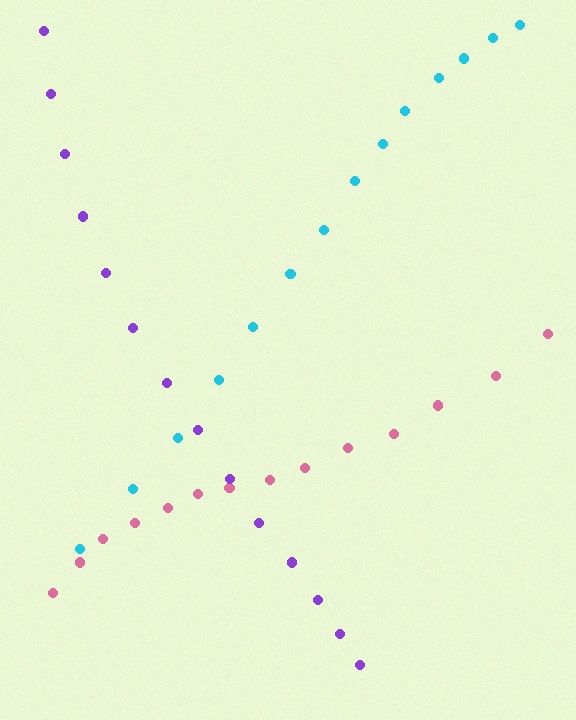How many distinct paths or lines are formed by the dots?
There are 3 distinct paths.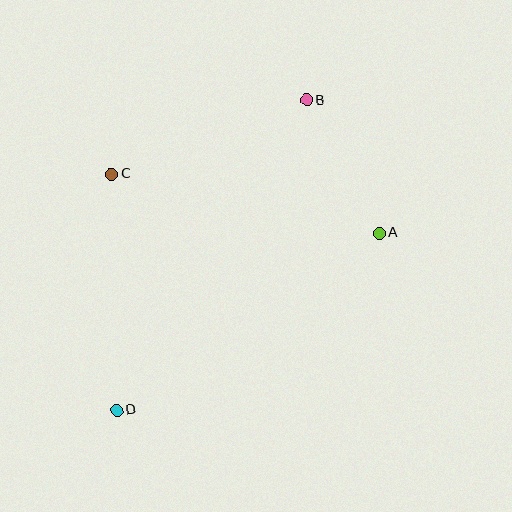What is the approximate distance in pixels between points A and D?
The distance between A and D is approximately 317 pixels.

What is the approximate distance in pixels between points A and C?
The distance between A and C is approximately 274 pixels.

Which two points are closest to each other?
Points A and B are closest to each other.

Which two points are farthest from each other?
Points B and D are farthest from each other.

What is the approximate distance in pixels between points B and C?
The distance between B and C is approximately 209 pixels.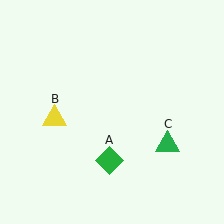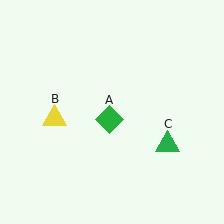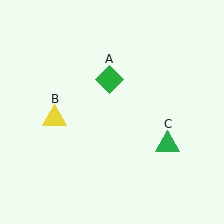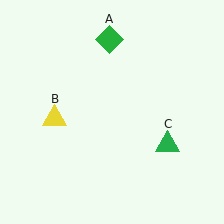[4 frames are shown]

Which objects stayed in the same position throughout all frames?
Yellow triangle (object B) and green triangle (object C) remained stationary.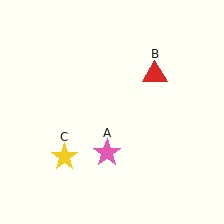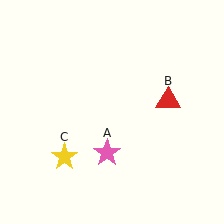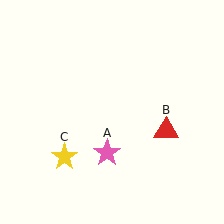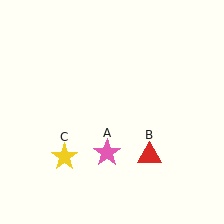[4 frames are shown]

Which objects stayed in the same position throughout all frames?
Pink star (object A) and yellow star (object C) remained stationary.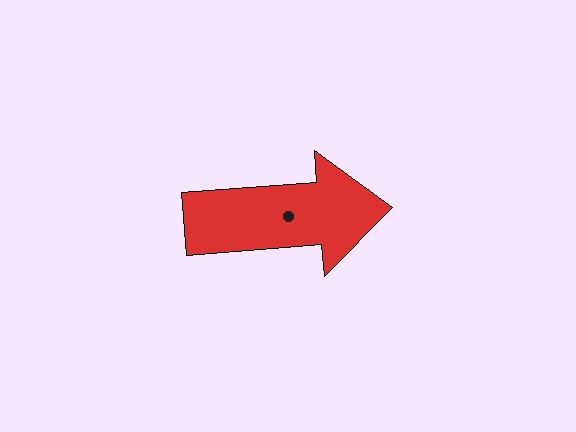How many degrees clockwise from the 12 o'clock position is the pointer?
Approximately 86 degrees.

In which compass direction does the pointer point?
East.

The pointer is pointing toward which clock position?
Roughly 3 o'clock.